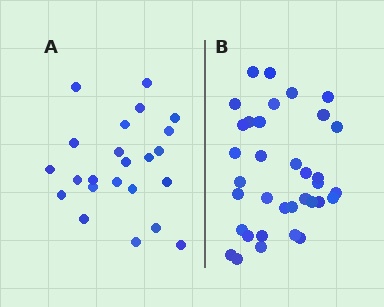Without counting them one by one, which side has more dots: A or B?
Region B (the right region) has more dots.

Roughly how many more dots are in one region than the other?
Region B has roughly 12 or so more dots than region A.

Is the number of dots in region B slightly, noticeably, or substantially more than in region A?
Region B has substantially more. The ratio is roughly 1.5 to 1.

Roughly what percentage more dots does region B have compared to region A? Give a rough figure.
About 50% more.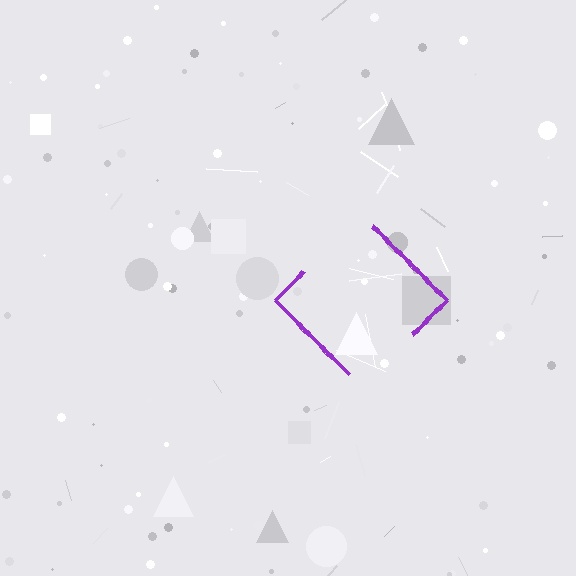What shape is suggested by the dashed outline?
The dashed outline suggests a diamond.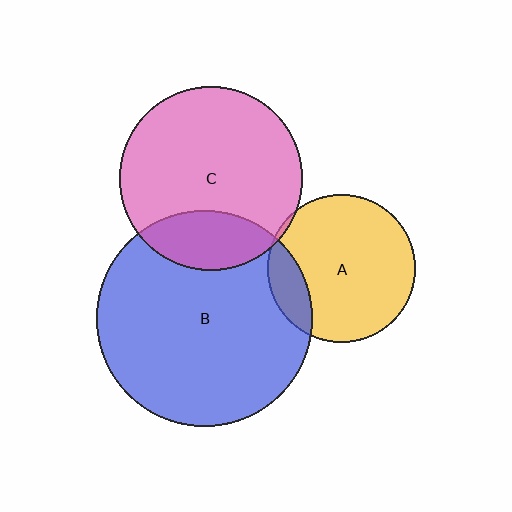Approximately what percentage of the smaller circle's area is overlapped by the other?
Approximately 20%.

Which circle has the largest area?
Circle B (blue).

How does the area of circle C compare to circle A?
Approximately 1.6 times.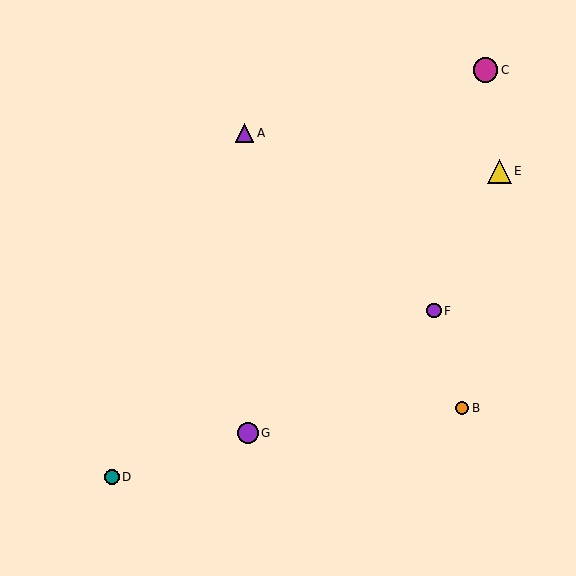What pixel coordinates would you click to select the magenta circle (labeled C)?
Click at (486, 70) to select the magenta circle C.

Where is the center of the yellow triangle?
The center of the yellow triangle is at (499, 171).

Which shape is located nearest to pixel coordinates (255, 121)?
The purple triangle (labeled A) at (245, 133) is nearest to that location.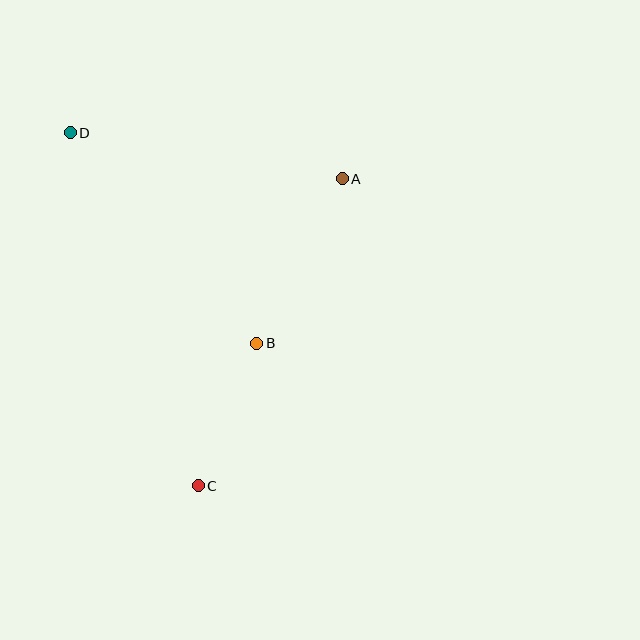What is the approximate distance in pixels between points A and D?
The distance between A and D is approximately 276 pixels.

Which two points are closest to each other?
Points B and C are closest to each other.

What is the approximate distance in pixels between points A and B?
The distance between A and B is approximately 186 pixels.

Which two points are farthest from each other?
Points C and D are farthest from each other.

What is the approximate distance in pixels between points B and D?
The distance between B and D is approximately 281 pixels.